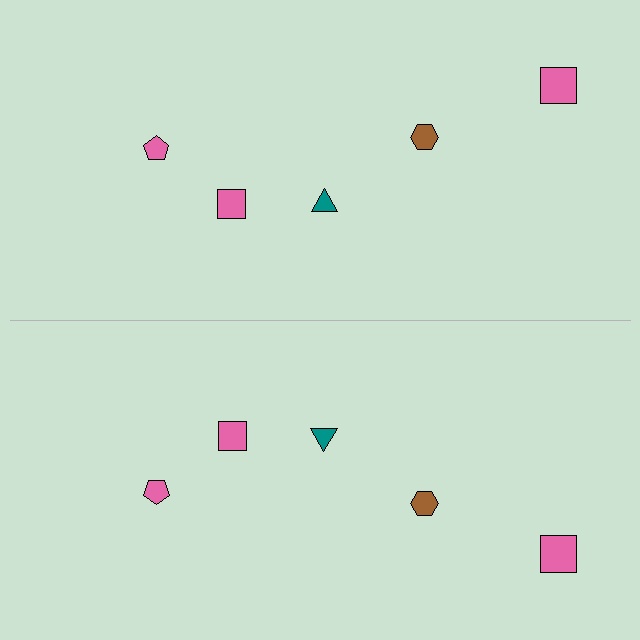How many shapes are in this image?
There are 10 shapes in this image.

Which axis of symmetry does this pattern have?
The pattern has a horizontal axis of symmetry running through the center of the image.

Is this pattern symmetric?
Yes, this pattern has bilateral (reflection) symmetry.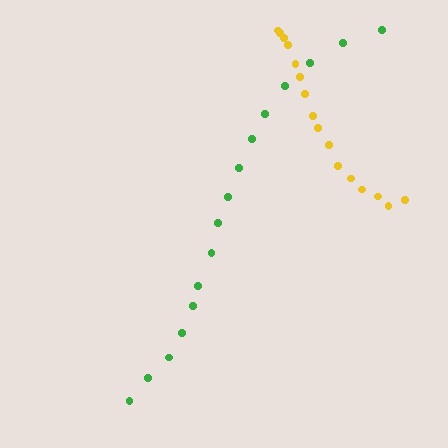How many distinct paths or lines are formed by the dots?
There are 2 distinct paths.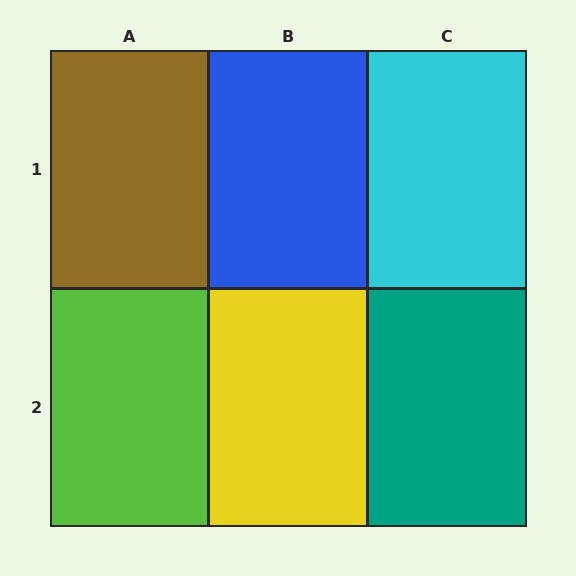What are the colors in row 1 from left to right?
Brown, blue, cyan.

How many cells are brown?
1 cell is brown.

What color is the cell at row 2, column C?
Teal.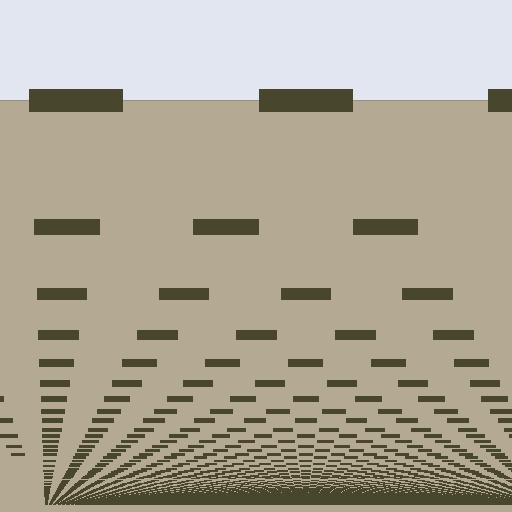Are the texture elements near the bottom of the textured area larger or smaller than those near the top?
Smaller. The gradient is inverted — elements near the bottom are smaller and denser.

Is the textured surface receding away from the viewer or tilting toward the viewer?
The surface appears to tilt toward the viewer. Texture elements get larger and sparser toward the top.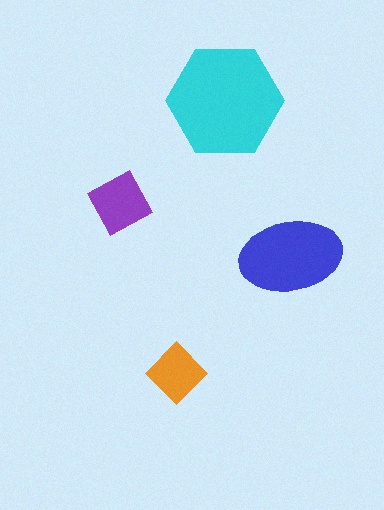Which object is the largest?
The cyan hexagon.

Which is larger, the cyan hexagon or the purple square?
The cyan hexagon.